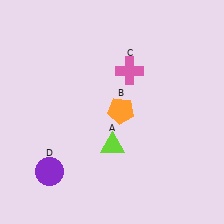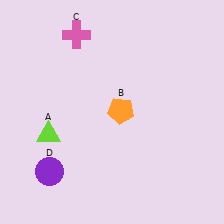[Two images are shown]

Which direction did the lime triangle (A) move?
The lime triangle (A) moved left.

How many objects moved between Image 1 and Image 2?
2 objects moved between the two images.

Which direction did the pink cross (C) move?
The pink cross (C) moved left.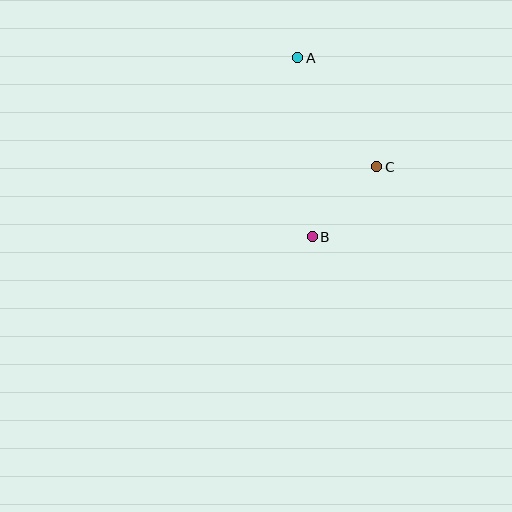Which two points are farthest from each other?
Points A and B are farthest from each other.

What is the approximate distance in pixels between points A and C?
The distance between A and C is approximately 134 pixels.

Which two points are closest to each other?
Points B and C are closest to each other.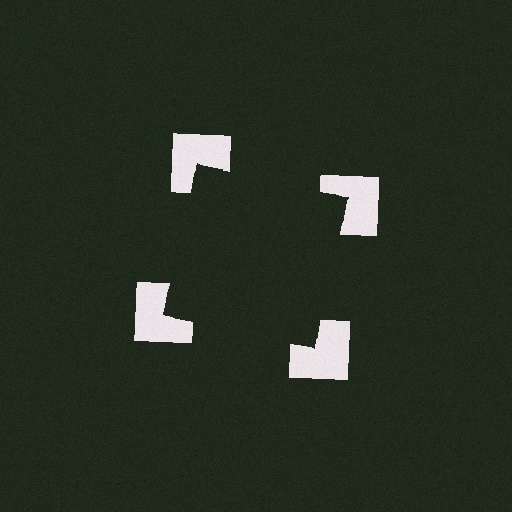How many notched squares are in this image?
There are 4 — one at each vertex of the illusory square.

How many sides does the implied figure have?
4 sides.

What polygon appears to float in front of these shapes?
An illusory square — its edges are inferred from the aligned wedge cuts in the notched squares, not physically drawn.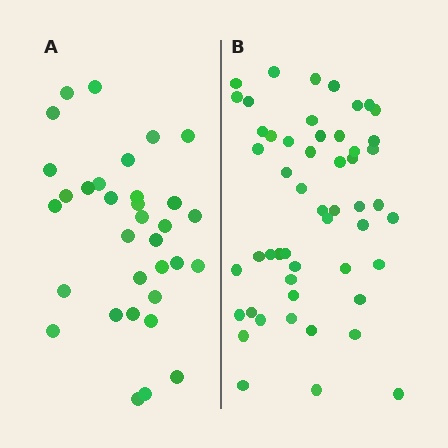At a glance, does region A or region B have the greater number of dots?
Region B (the right region) has more dots.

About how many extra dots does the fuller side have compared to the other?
Region B has approximately 20 more dots than region A.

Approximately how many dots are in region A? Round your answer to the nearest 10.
About 30 dots. (The exact count is 33, which rounds to 30.)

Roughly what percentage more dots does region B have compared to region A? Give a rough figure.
About 60% more.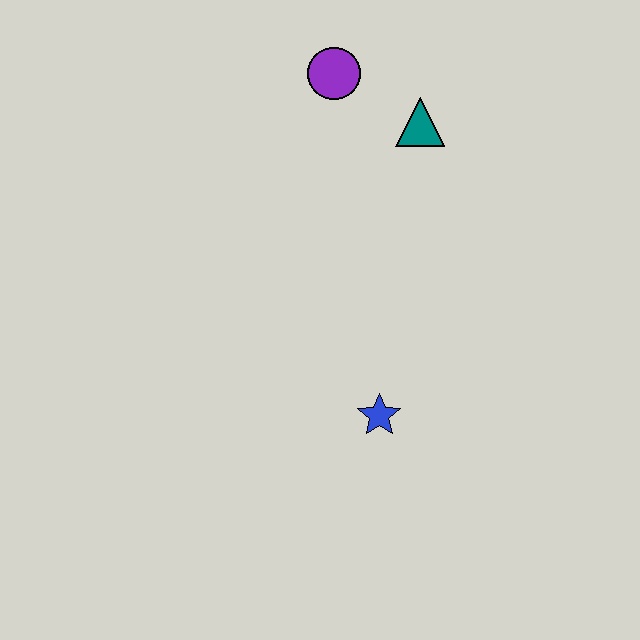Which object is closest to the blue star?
The teal triangle is closest to the blue star.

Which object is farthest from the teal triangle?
The blue star is farthest from the teal triangle.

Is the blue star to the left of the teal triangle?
Yes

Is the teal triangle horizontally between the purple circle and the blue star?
No